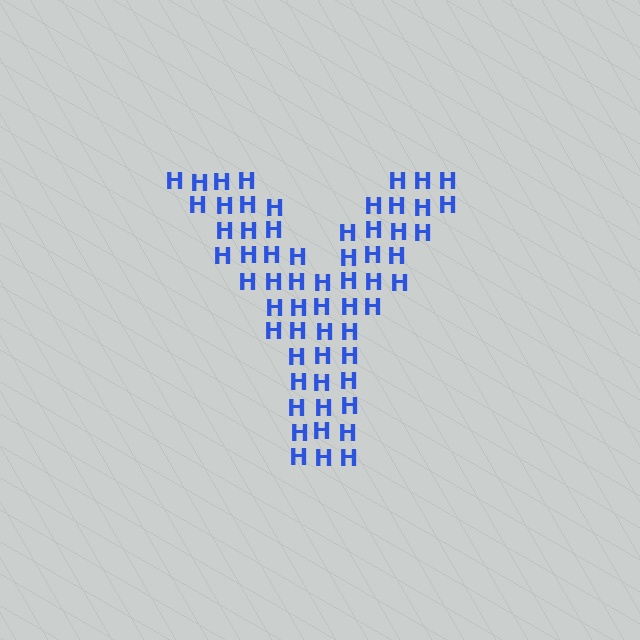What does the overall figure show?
The overall figure shows the letter Y.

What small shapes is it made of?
It is made of small letter H's.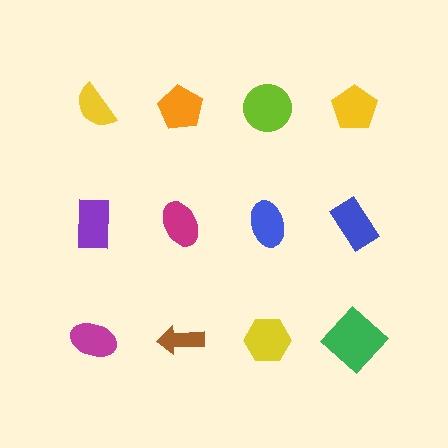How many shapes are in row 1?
4 shapes.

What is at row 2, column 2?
A magenta ellipse.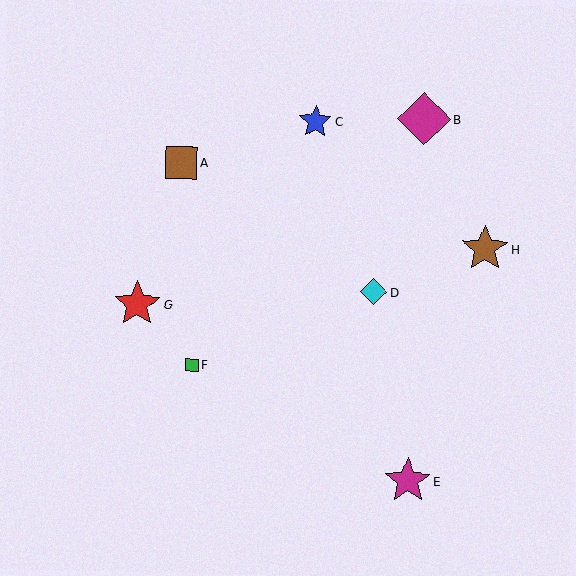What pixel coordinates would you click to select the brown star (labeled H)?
Click at (485, 249) to select the brown star H.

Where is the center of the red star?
The center of the red star is at (137, 304).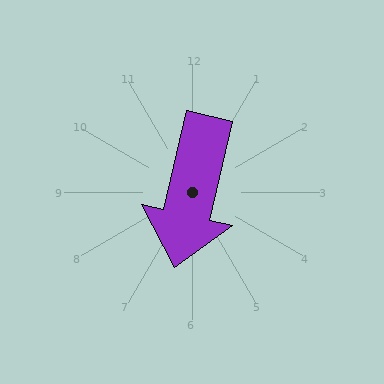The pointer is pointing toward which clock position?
Roughly 6 o'clock.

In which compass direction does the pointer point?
South.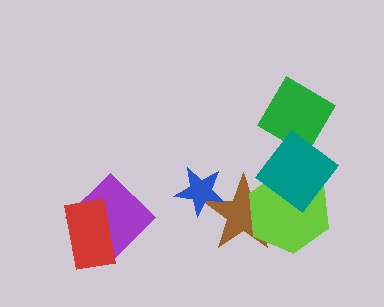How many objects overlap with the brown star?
3 objects overlap with the brown star.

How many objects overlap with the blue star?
1 object overlaps with the blue star.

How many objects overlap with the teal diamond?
3 objects overlap with the teal diamond.